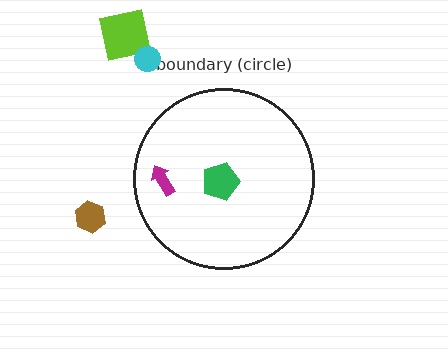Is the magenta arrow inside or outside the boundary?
Inside.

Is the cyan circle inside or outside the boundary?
Outside.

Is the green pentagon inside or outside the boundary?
Inside.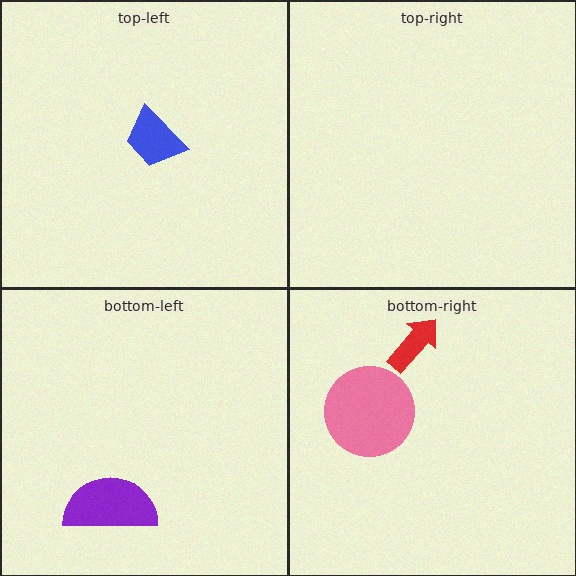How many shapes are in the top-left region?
1.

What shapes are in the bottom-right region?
The red arrow, the pink circle.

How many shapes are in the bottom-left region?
1.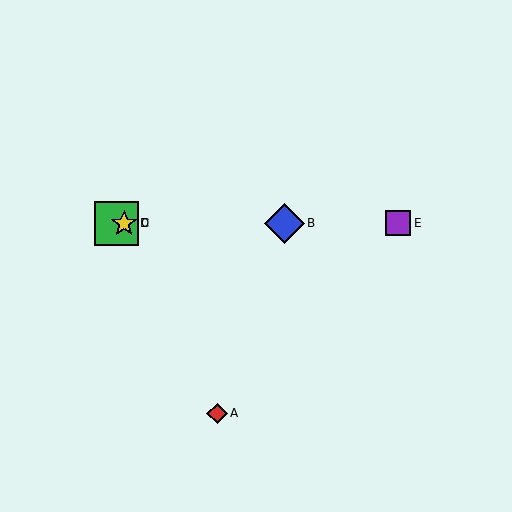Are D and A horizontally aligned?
No, D is at y≈223 and A is at y≈413.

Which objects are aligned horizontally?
Objects B, C, D, E are aligned horizontally.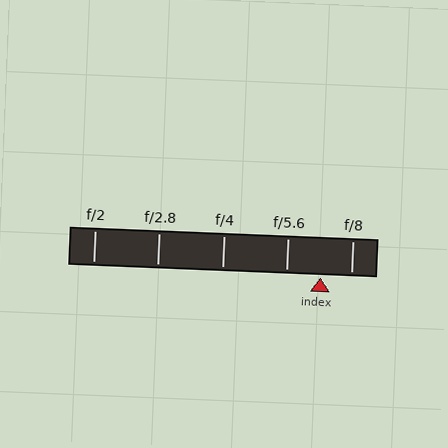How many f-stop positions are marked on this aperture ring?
There are 5 f-stop positions marked.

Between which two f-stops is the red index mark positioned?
The index mark is between f/5.6 and f/8.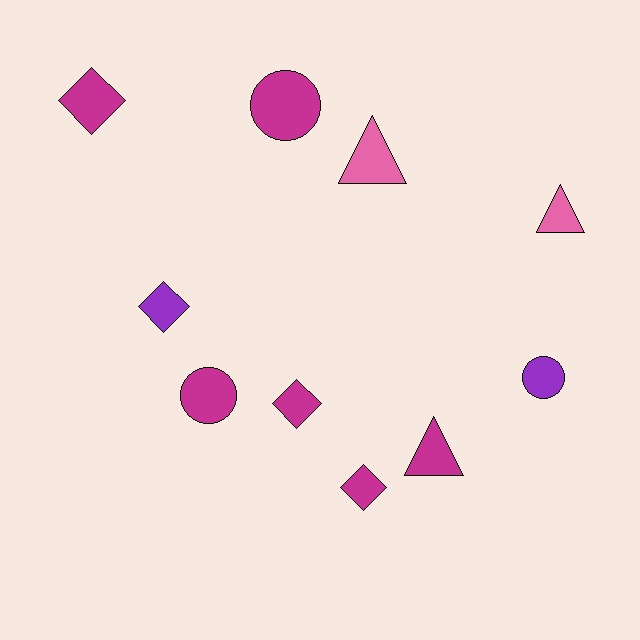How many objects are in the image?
There are 10 objects.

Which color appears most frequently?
Magenta, with 6 objects.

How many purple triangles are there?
There are no purple triangles.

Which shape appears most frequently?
Diamond, with 4 objects.